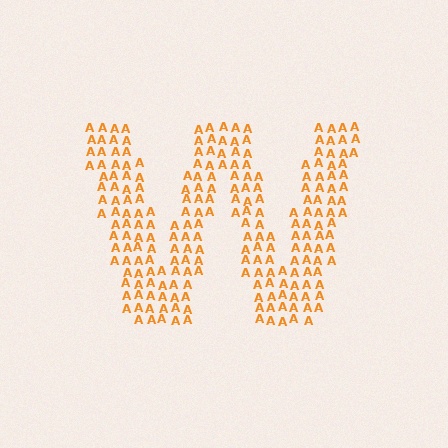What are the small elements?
The small elements are letter A's.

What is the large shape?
The large shape is the letter W.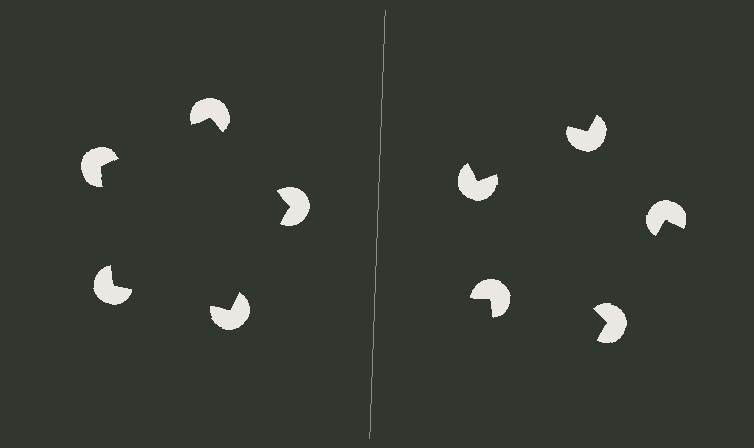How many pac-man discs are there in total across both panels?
10 — 5 on each side.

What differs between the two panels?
The pac-man discs are positioned identically on both sides; only the wedge orientations differ. On the left they align to a pentagon; on the right they are misaligned.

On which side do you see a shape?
An illusory pentagon appears on the left side. On the right side the wedge cuts are rotated, so no coherent shape forms.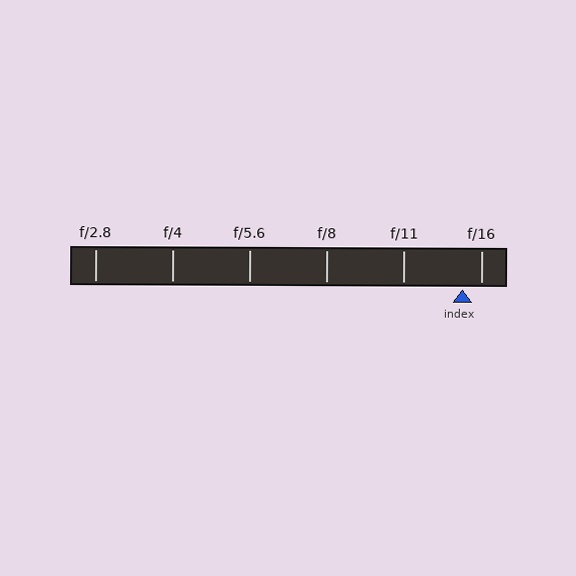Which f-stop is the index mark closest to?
The index mark is closest to f/16.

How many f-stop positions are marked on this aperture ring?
There are 6 f-stop positions marked.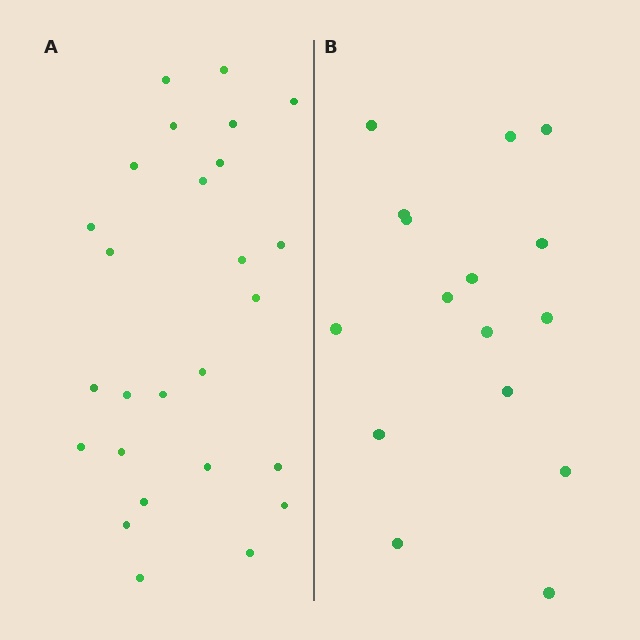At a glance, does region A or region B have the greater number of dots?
Region A (the left region) has more dots.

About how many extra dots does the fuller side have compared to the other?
Region A has roughly 10 or so more dots than region B.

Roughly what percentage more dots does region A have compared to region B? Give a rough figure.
About 60% more.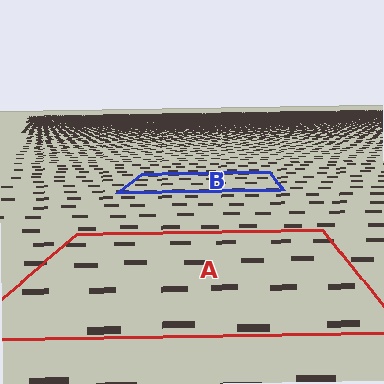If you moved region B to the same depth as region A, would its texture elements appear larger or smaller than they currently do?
They would appear larger. At a closer depth, the same texture elements are projected at a bigger on-screen size.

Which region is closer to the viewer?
Region A is closer. The texture elements there are larger and more spread out.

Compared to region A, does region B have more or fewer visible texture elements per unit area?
Region B has more texture elements per unit area — they are packed more densely because it is farther away.